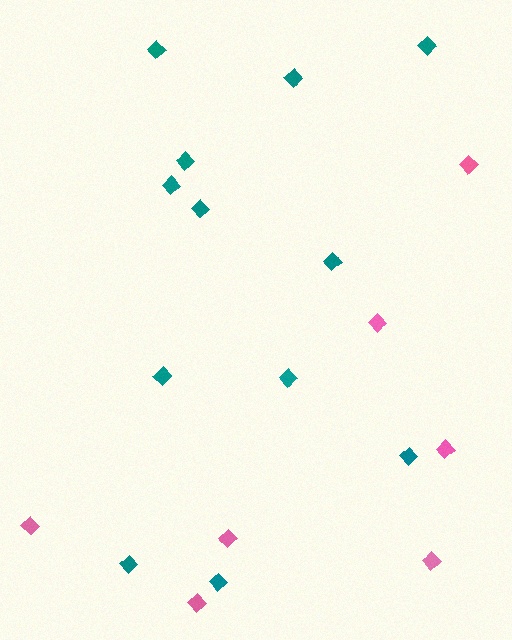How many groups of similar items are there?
There are 2 groups: one group of teal diamonds (12) and one group of pink diamonds (7).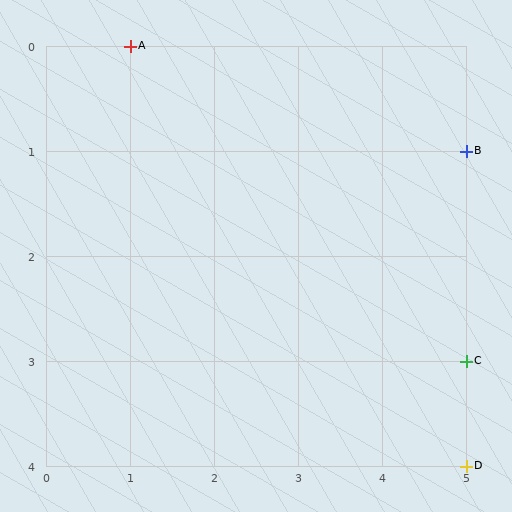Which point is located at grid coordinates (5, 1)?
Point B is at (5, 1).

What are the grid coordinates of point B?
Point B is at grid coordinates (5, 1).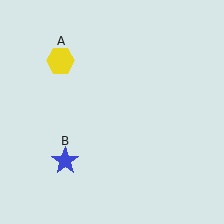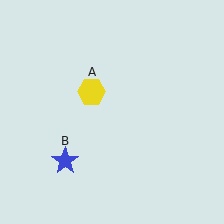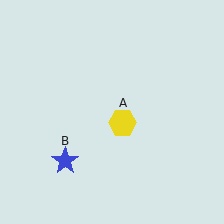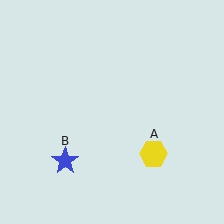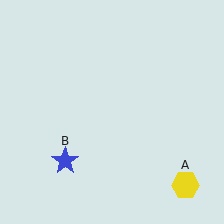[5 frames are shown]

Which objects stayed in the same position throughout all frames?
Blue star (object B) remained stationary.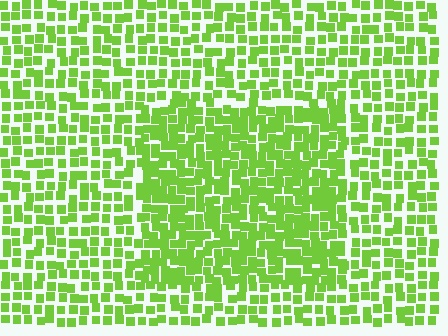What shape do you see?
I see a rectangle.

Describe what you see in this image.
The image contains small lime elements arranged at two different densities. A rectangle-shaped region is visible where the elements are more densely packed than the surrounding area.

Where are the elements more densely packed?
The elements are more densely packed inside the rectangle boundary.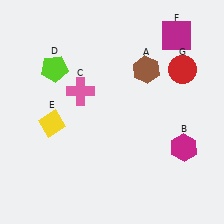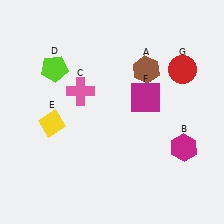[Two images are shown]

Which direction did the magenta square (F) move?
The magenta square (F) moved down.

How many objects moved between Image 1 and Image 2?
1 object moved between the two images.